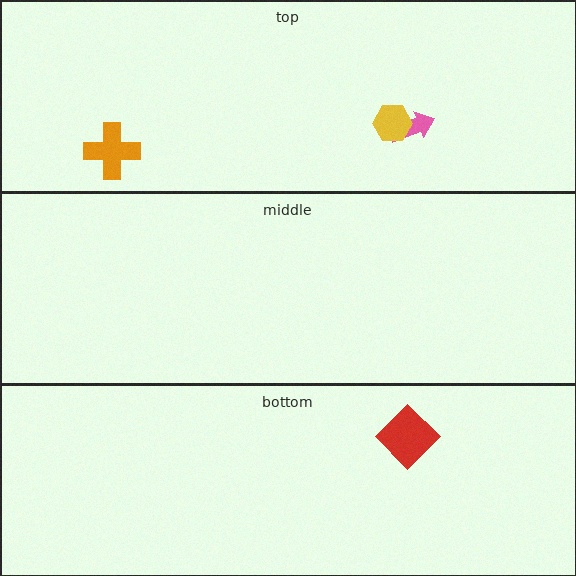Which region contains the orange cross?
The top region.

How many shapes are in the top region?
3.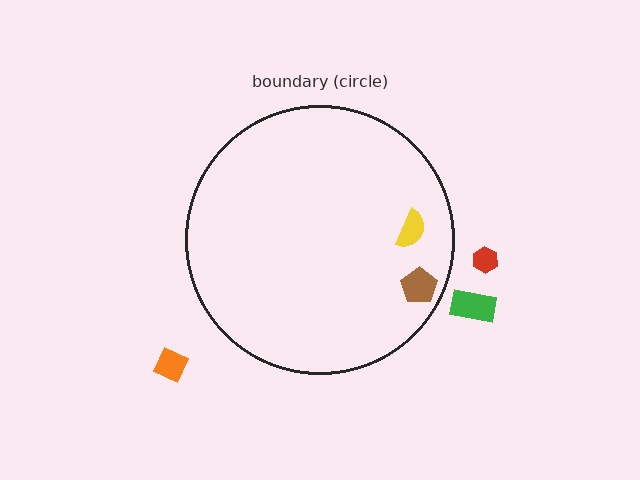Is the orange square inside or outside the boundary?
Outside.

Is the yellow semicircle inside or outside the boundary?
Inside.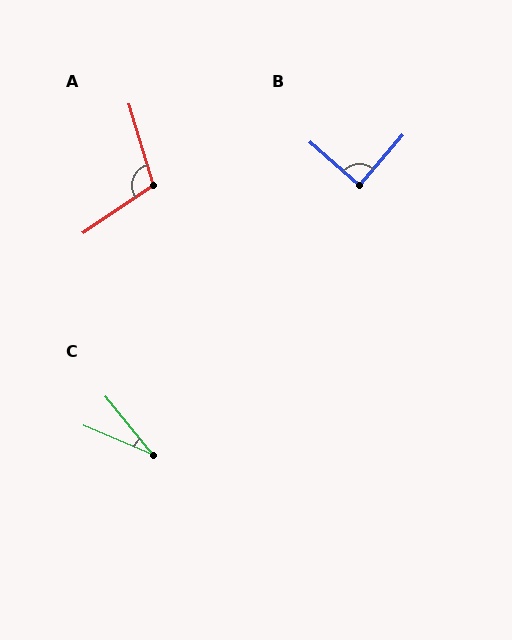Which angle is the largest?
A, at approximately 108 degrees.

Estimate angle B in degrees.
Approximately 89 degrees.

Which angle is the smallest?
C, at approximately 28 degrees.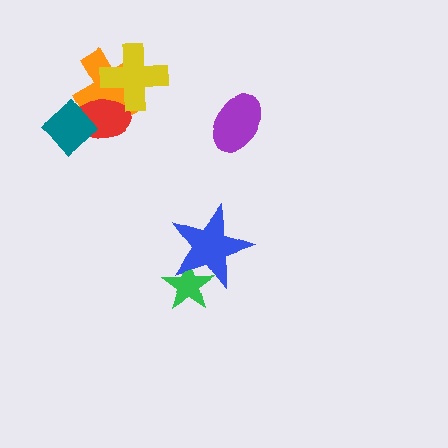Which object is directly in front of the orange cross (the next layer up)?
The red ellipse is directly in front of the orange cross.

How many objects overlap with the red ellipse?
3 objects overlap with the red ellipse.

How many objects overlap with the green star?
1 object overlaps with the green star.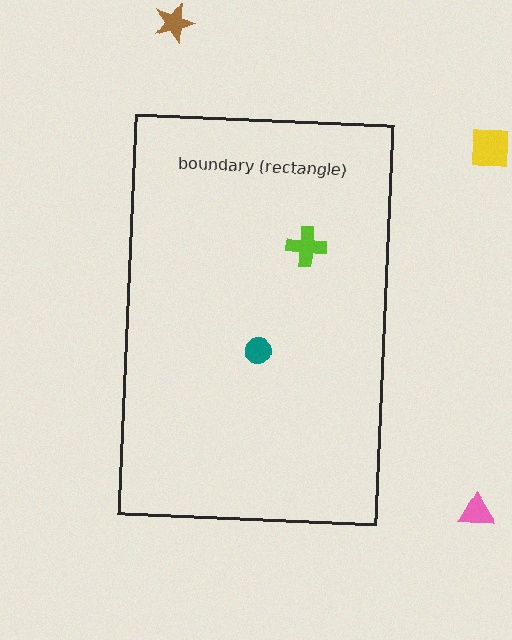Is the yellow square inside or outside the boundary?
Outside.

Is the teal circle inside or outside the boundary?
Inside.